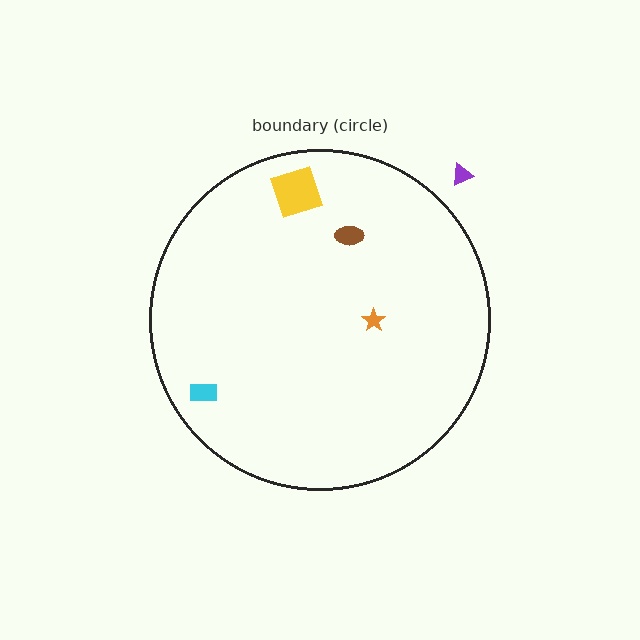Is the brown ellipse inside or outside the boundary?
Inside.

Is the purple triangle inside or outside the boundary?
Outside.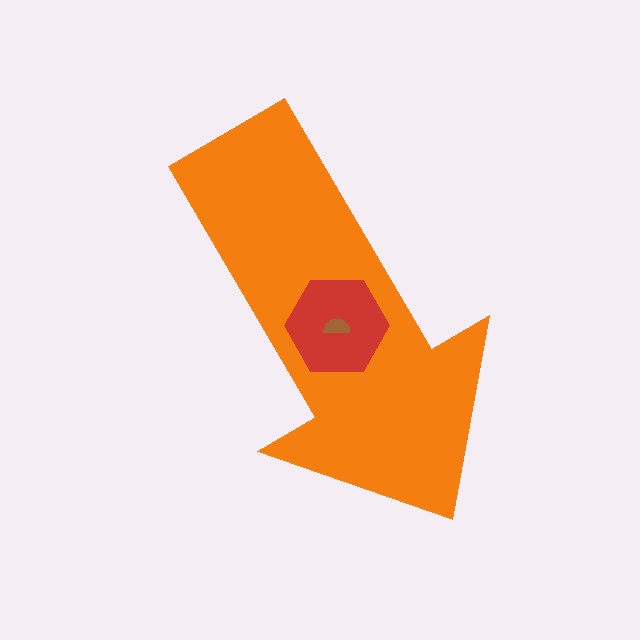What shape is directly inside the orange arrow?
The red hexagon.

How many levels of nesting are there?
3.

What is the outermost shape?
The orange arrow.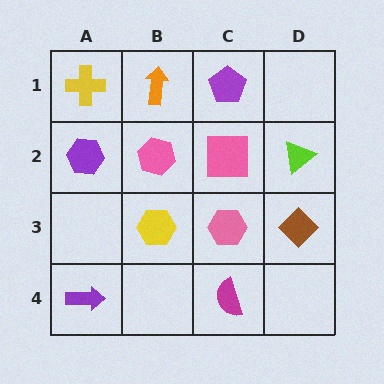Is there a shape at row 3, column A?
No, that cell is empty.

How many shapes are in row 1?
3 shapes.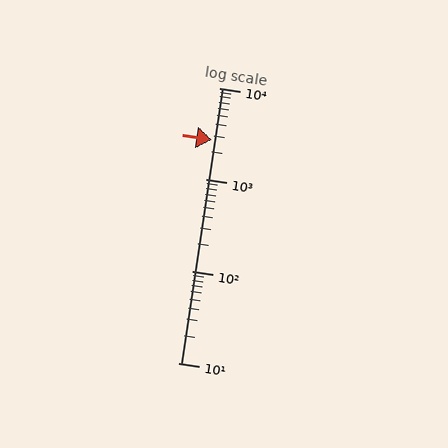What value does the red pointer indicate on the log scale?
The pointer indicates approximately 2700.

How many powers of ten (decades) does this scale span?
The scale spans 3 decades, from 10 to 10000.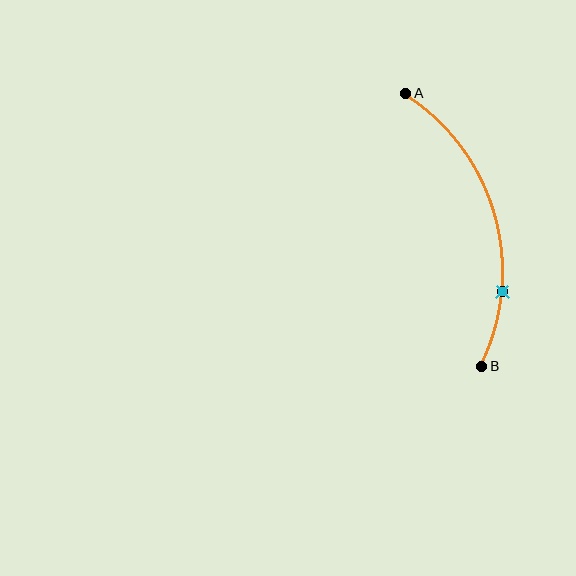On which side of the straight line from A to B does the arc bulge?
The arc bulges to the right of the straight line connecting A and B.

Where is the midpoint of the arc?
The arc midpoint is the point on the curve farthest from the straight line joining A and B. It sits to the right of that line.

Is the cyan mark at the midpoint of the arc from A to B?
No. The cyan mark lies on the arc but is closer to endpoint B. The arc midpoint would be at the point on the curve equidistant along the arc from both A and B.